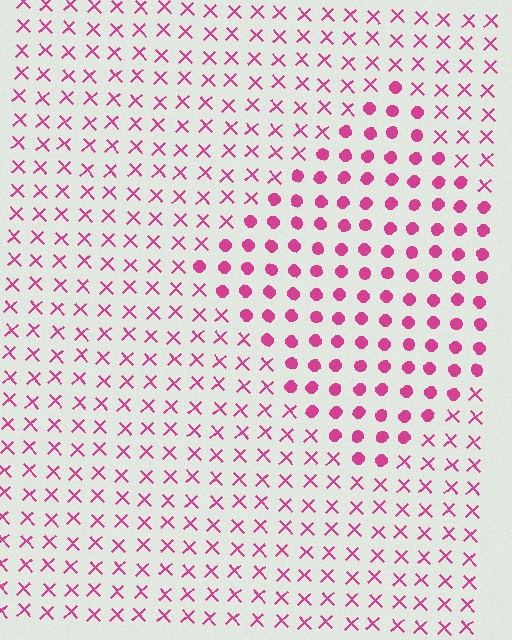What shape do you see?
I see a diamond.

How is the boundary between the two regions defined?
The boundary is defined by a change in element shape: circles inside vs. X marks outside. All elements share the same color and spacing.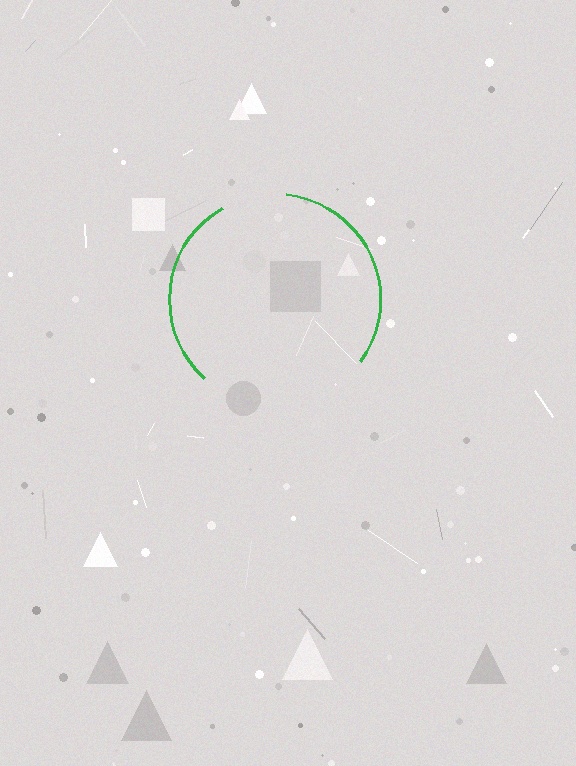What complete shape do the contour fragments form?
The contour fragments form a circle.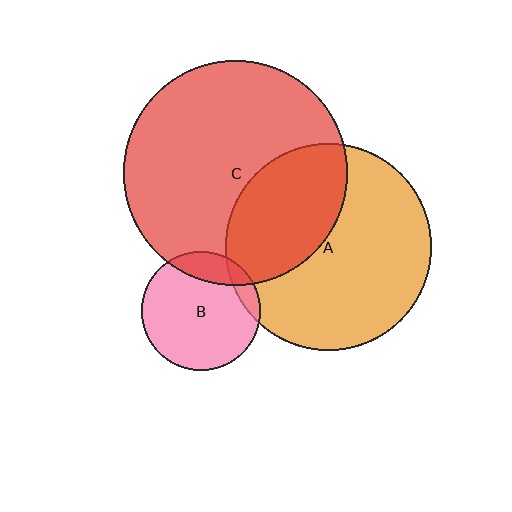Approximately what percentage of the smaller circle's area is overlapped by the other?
Approximately 15%.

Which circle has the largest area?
Circle C (red).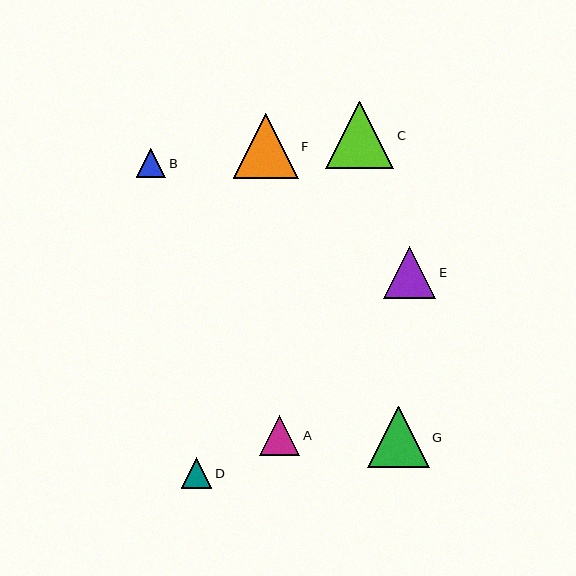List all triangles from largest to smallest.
From largest to smallest: C, F, G, E, A, D, B.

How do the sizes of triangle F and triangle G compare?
Triangle F and triangle G are approximately the same size.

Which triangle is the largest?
Triangle C is the largest with a size of approximately 68 pixels.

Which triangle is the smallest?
Triangle B is the smallest with a size of approximately 29 pixels.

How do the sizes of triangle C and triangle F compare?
Triangle C and triangle F are approximately the same size.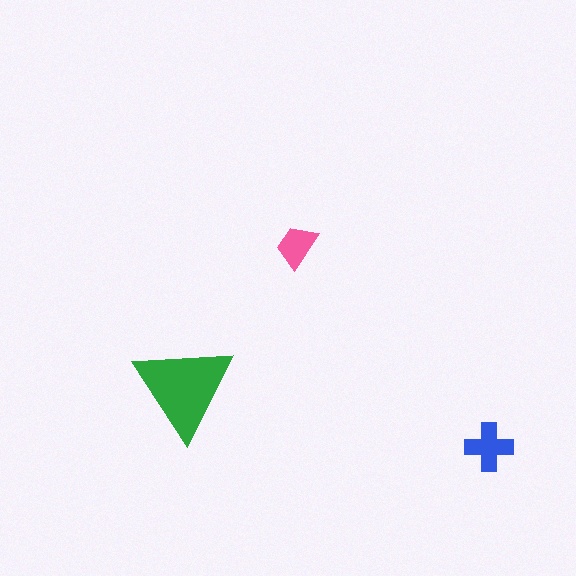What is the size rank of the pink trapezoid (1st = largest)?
3rd.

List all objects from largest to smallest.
The green triangle, the blue cross, the pink trapezoid.